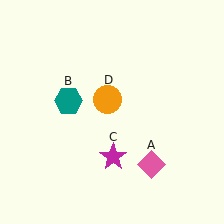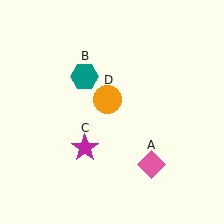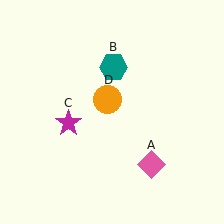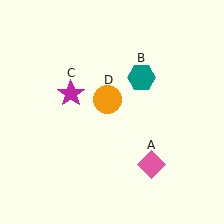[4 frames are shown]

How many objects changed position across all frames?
2 objects changed position: teal hexagon (object B), magenta star (object C).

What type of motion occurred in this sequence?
The teal hexagon (object B), magenta star (object C) rotated clockwise around the center of the scene.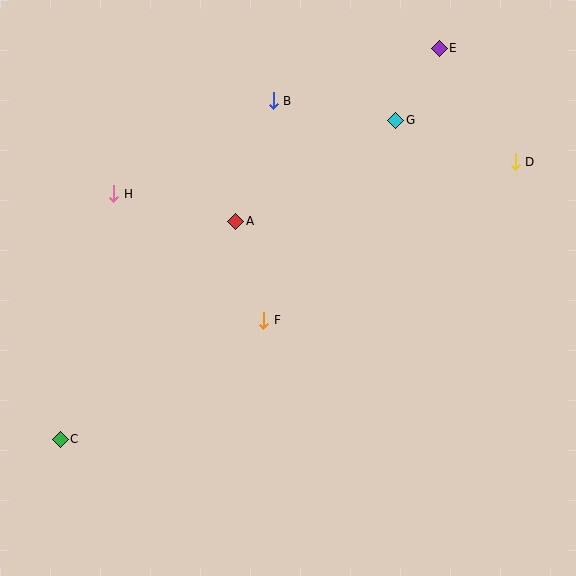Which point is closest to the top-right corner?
Point E is closest to the top-right corner.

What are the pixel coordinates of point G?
Point G is at (396, 120).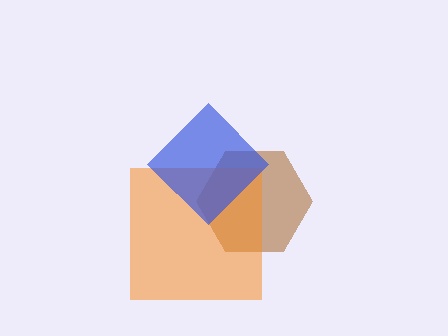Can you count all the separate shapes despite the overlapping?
Yes, there are 3 separate shapes.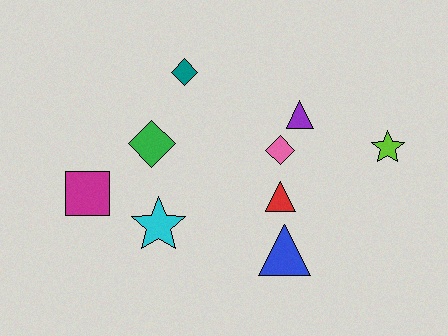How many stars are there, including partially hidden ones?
There are 2 stars.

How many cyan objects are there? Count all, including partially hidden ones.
There is 1 cyan object.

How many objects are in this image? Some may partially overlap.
There are 9 objects.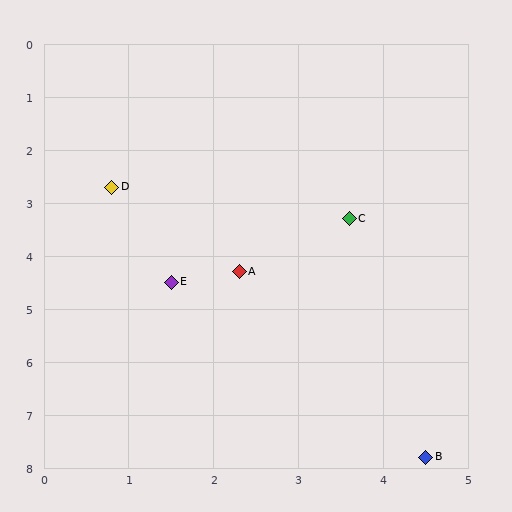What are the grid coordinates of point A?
Point A is at approximately (2.3, 4.3).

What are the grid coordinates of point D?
Point D is at approximately (0.8, 2.7).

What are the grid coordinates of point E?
Point E is at approximately (1.5, 4.5).